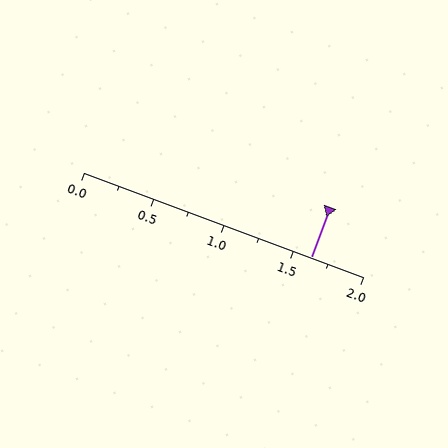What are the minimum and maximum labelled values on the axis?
The axis runs from 0.0 to 2.0.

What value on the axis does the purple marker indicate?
The marker indicates approximately 1.62.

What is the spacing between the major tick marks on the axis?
The major ticks are spaced 0.5 apart.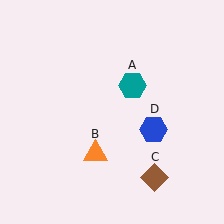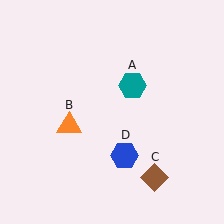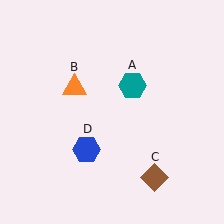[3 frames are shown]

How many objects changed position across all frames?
2 objects changed position: orange triangle (object B), blue hexagon (object D).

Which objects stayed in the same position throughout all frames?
Teal hexagon (object A) and brown diamond (object C) remained stationary.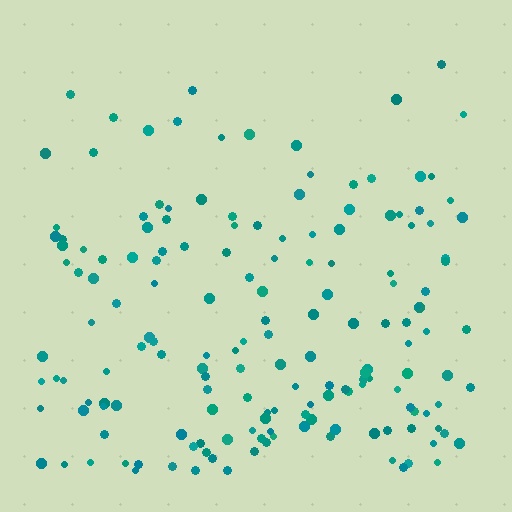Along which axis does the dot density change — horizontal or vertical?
Vertical.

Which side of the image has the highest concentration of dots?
The bottom.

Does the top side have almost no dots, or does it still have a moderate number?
Still a moderate number, just noticeably fewer than the bottom.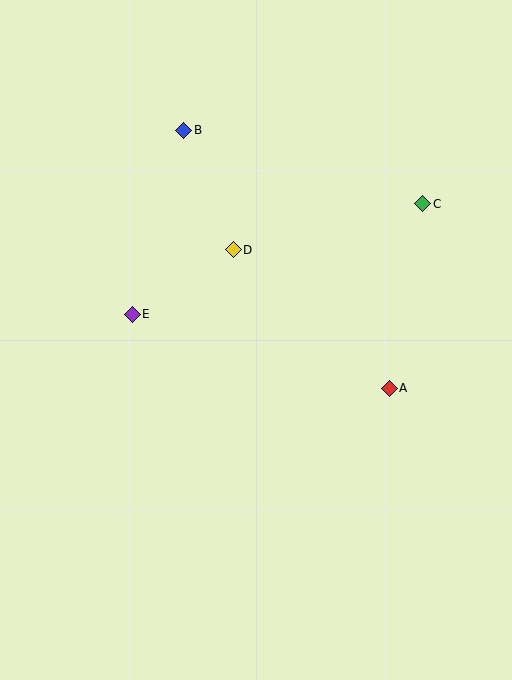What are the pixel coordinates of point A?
Point A is at (389, 388).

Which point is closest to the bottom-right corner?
Point A is closest to the bottom-right corner.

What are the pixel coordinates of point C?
Point C is at (423, 204).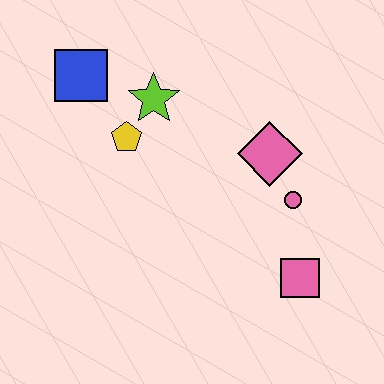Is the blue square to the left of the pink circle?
Yes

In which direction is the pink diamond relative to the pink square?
The pink diamond is above the pink square.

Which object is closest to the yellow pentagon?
The lime star is closest to the yellow pentagon.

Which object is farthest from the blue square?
The pink square is farthest from the blue square.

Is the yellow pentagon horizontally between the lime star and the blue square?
Yes